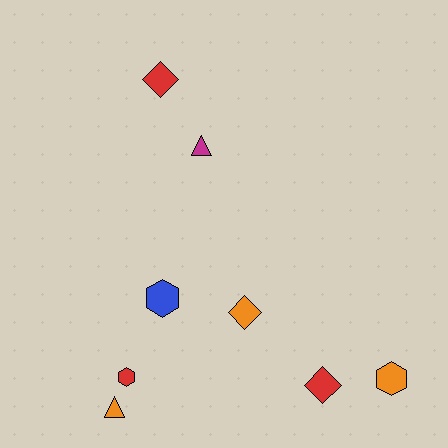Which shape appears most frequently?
Diamond, with 3 objects.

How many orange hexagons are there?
There is 1 orange hexagon.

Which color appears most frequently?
Red, with 3 objects.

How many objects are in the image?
There are 8 objects.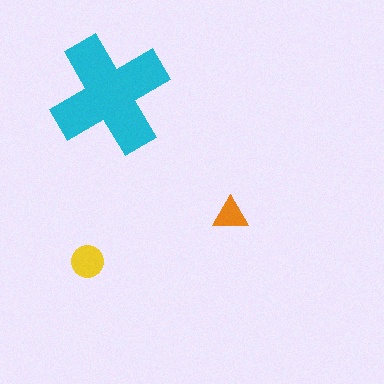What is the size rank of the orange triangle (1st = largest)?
3rd.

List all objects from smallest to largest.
The orange triangle, the yellow circle, the cyan cross.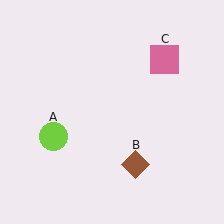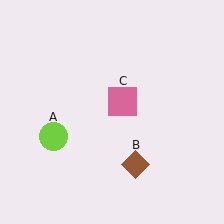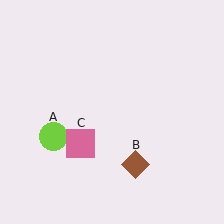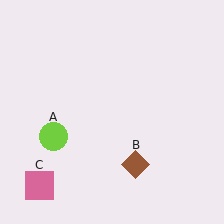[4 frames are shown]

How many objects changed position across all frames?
1 object changed position: pink square (object C).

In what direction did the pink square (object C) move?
The pink square (object C) moved down and to the left.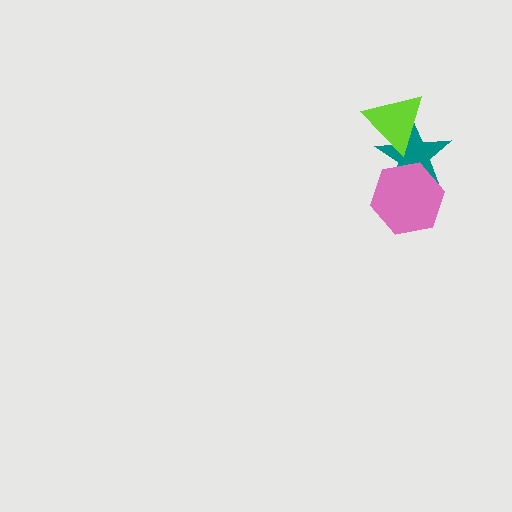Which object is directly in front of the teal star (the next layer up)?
The pink hexagon is directly in front of the teal star.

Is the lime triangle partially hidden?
No, no other shape covers it.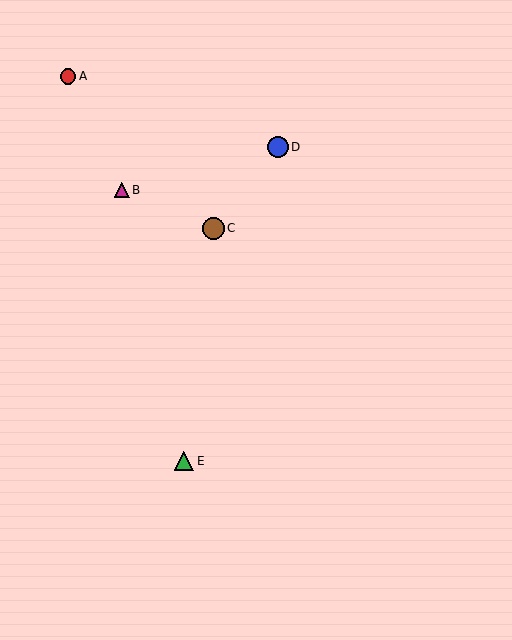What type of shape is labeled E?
Shape E is a green triangle.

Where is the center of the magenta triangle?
The center of the magenta triangle is at (122, 190).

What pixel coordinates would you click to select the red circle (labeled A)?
Click at (68, 76) to select the red circle A.